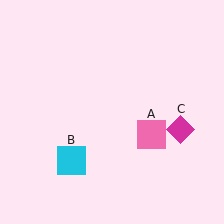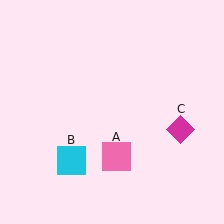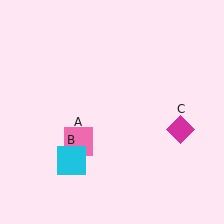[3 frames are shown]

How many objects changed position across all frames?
1 object changed position: pink square (object A).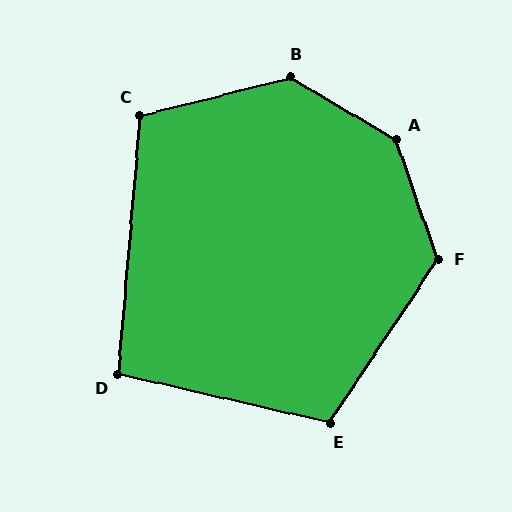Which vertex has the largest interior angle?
A, at approximately 140 degrees.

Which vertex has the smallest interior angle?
D, at approximately 98 degrees.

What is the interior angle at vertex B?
Approximately 135 degrees (obtuse).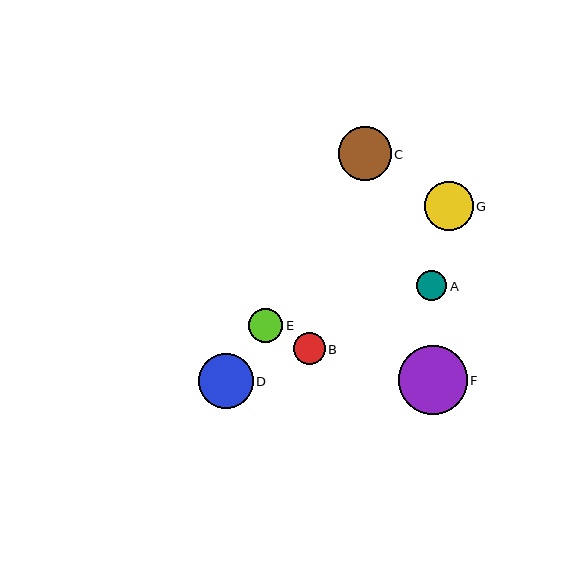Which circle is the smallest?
Circle A is the smallest with a size of approximately 30 pixels.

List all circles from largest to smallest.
From largest to smallest: F, D, C, G, E, B, A.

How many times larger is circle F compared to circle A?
Circle F is approximately 2.3 times the size of circle A.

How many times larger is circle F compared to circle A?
Circle F is approximately 2.3 times the size of circle A.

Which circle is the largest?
Circle F is the largest with a size of approximately 69 pixels.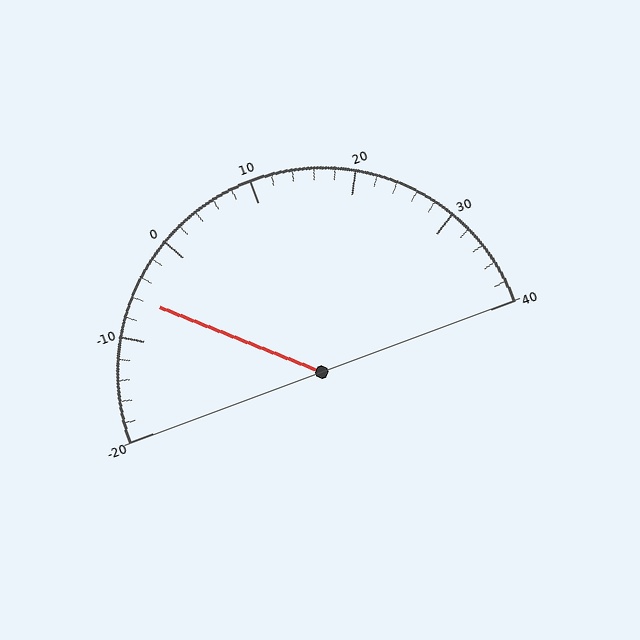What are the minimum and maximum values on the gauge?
The gauge ranges from -20 to 40.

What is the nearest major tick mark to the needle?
The nearest major tick mark is -10.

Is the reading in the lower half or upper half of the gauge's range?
The reading is in the lower half of the range (-20 to 40).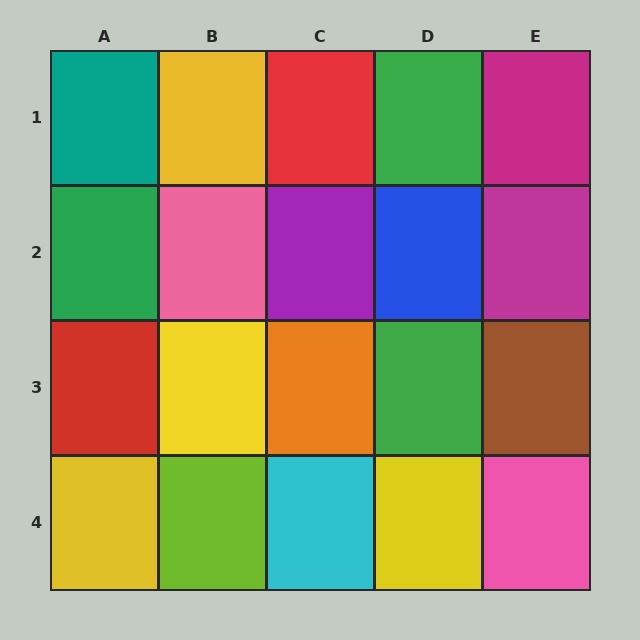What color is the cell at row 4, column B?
Lime.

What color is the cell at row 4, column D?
Yellow.